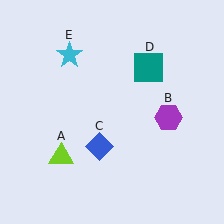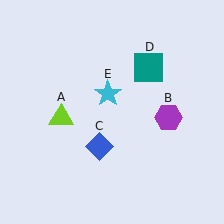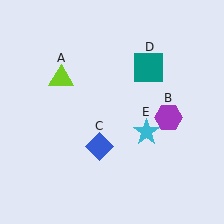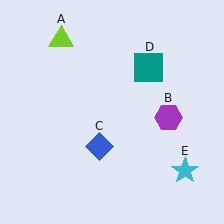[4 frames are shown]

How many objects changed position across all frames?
2 objects changed position: lime triangle (object A), cyan star (object E).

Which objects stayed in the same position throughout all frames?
Purple hexagon (object B) and blue diamond (object C) and teal square (object D) remained stationary.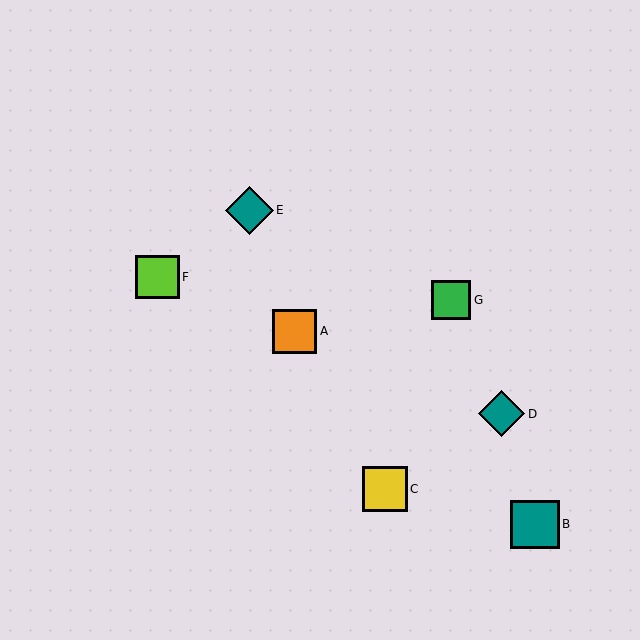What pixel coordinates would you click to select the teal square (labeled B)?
Click at (535, 524) to select the teal square B.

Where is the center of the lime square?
The center of the lime square is at (158, 277).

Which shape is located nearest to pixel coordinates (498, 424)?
The teal diamond (labeled D) at (502, 414) is nearest to that location.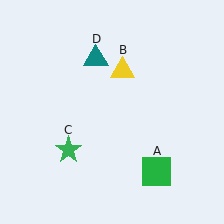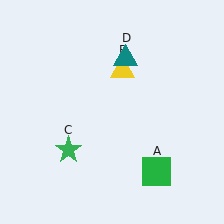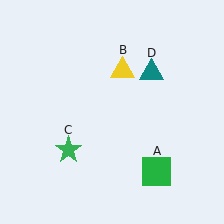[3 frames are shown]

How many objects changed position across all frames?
1 object changed position: teal triangle (object D).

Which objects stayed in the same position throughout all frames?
Green square (object A) and yellow triangle (object B) and green star (object C) remained stationary.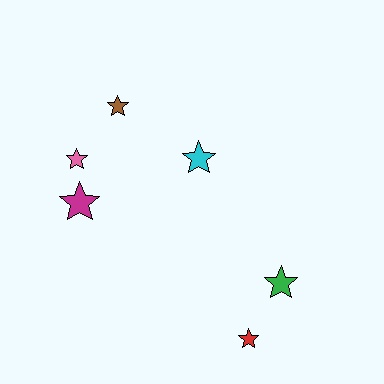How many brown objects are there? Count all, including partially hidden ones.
There is 1 brown object.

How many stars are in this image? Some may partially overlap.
There are 6 stars.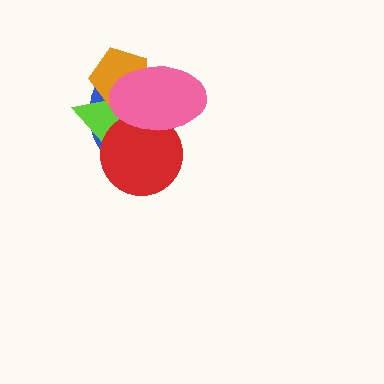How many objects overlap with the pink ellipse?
4 objects overlap with the pink ellipse.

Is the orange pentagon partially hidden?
Yes, it is partially covered by another shape.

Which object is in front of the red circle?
The pink ellipse is in front of the red circle.